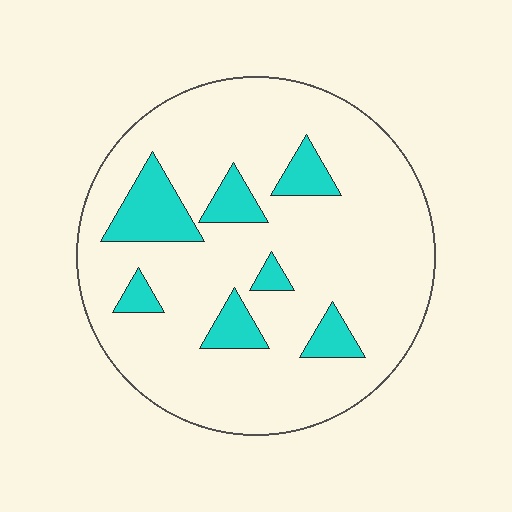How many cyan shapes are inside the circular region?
7.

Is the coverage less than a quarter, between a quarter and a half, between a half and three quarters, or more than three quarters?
Less than a quarter.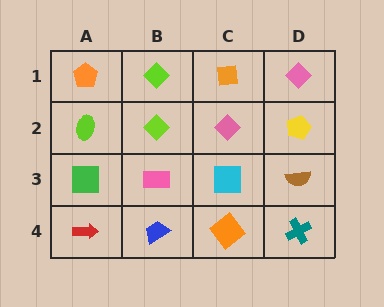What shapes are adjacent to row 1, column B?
A lime diamond (row 2, column B), an orange pentagon (row 1, column A), an orange square (row 1, column C).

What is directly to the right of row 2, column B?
A pink diamond.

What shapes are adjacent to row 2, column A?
An orange pentagon (row 1, column A), a green square (row 3, column A), a lime diamond (row 2, column B).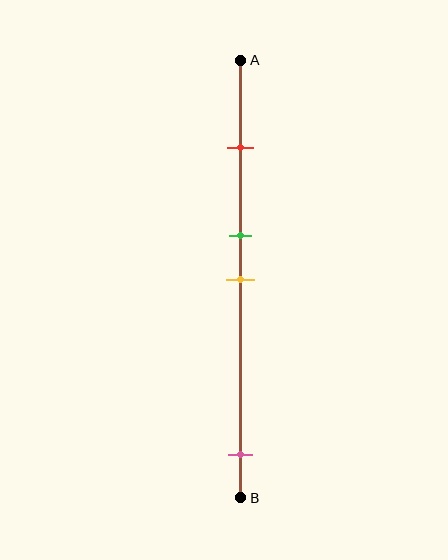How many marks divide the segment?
There are 4 marks dividing the segment.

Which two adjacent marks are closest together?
The green and yellow marks are the closest adjacent pair.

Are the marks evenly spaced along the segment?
No, the marks are not evenly spaced.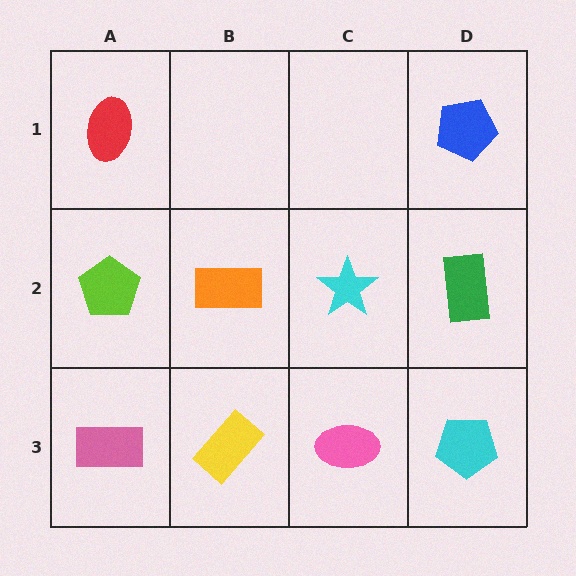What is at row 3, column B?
A yellow rectangle.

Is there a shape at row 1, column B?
No, that cell is empty.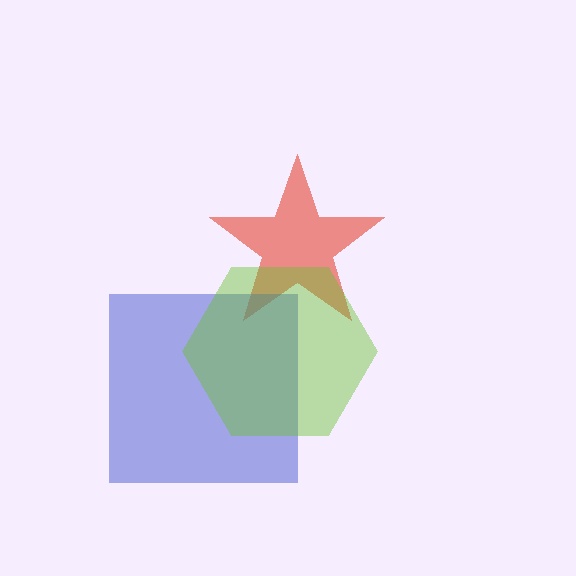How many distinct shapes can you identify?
There are 3 distinct shapes: a red star, a blue square, a lime hexagon.